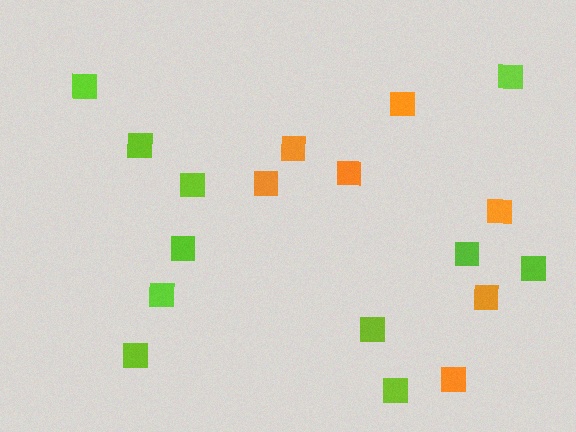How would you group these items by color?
There are 2 groups: one group of lime squares (11) and one group of orange squares (7).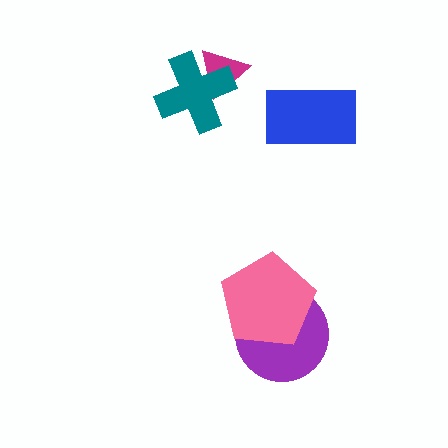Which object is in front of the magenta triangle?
The teal cross is in front of the magenta triangle.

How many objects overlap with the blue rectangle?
0 objects overlap with the blue rectangle.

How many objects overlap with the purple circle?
1 object overlaps with the purple circle.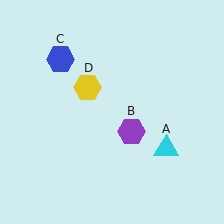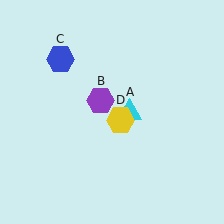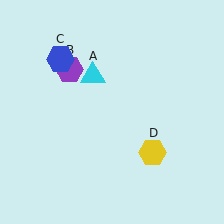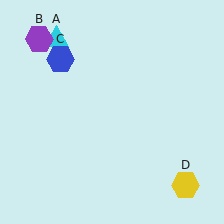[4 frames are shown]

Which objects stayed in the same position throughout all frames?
Blue hexagon (object C) remained stationary.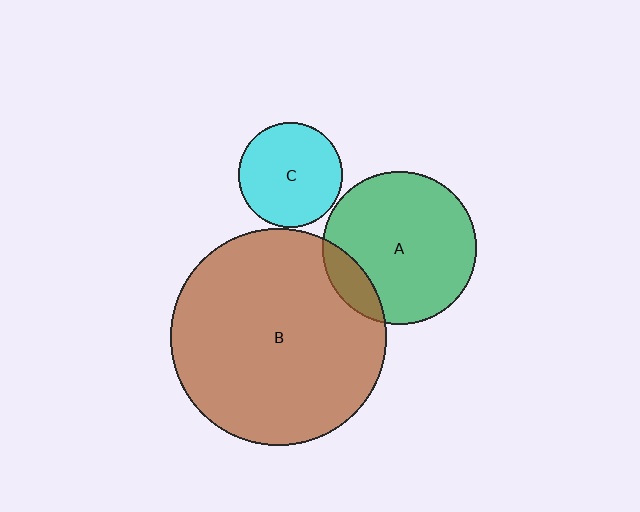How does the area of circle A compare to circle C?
Approximately 2.2 times.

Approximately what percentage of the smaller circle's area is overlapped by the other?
Approximately 15%.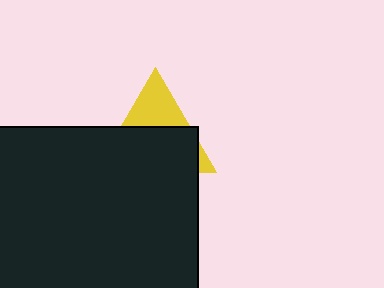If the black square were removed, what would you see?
You would see the complete yellow triangle.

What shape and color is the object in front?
The object in front is a black square.